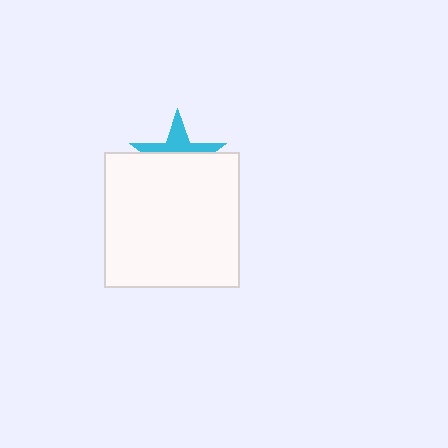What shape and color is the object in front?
The object in front is a white square.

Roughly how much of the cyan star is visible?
A small part of it is visible (roughly 37%).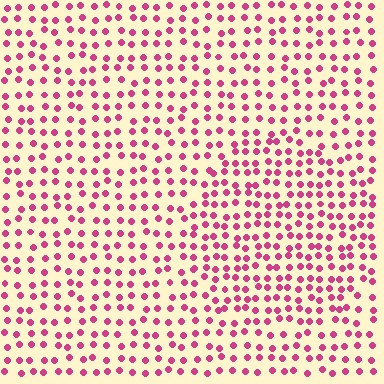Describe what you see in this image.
The image contains small magenta elements arranged at two different densities. A circle-shaped region is visible where the elements are more densely packed than the surrounding area.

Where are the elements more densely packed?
The elements are more densely packed inside the circle boundary.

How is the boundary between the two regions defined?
The boundary is defined by a change in element density (approximately 1.4x ratio). All elements are the same color, size, and shape.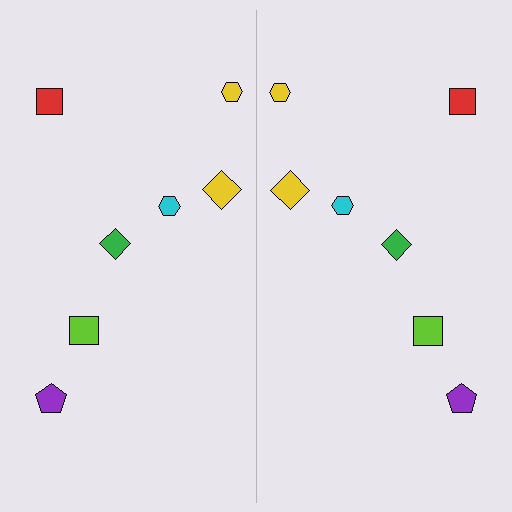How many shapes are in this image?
There are 14 shapes in this image.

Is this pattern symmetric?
Yes, this pattern has bilateral (reflection) symmetry.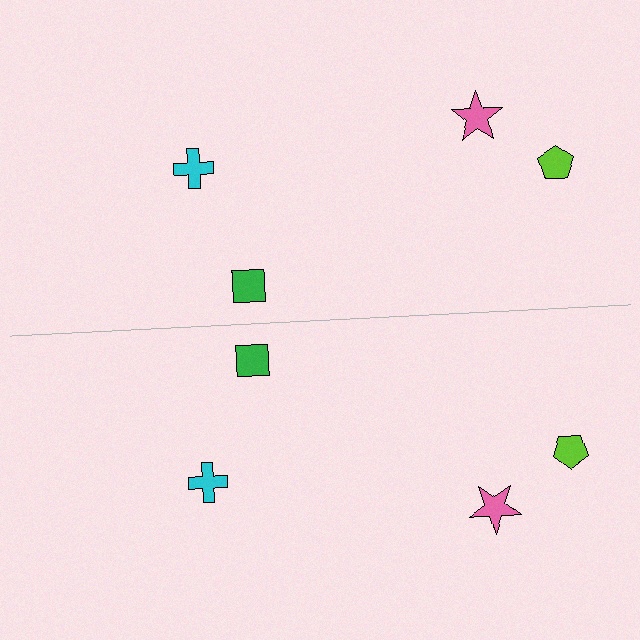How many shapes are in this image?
There are 8 shapes in this image.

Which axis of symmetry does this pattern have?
The pattern has a horizontal axis of symmetry running through the center of the image.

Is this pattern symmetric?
Yes, this pattern has bilateral (reflection) symmetry.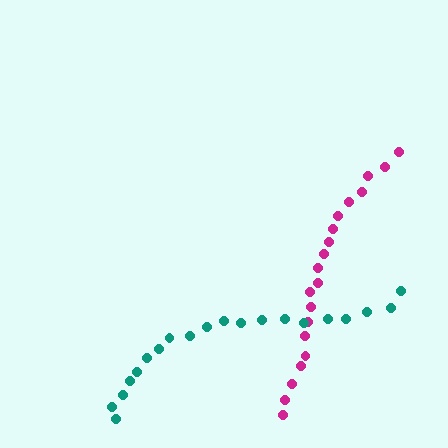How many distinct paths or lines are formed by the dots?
There are 2 distinct paths.